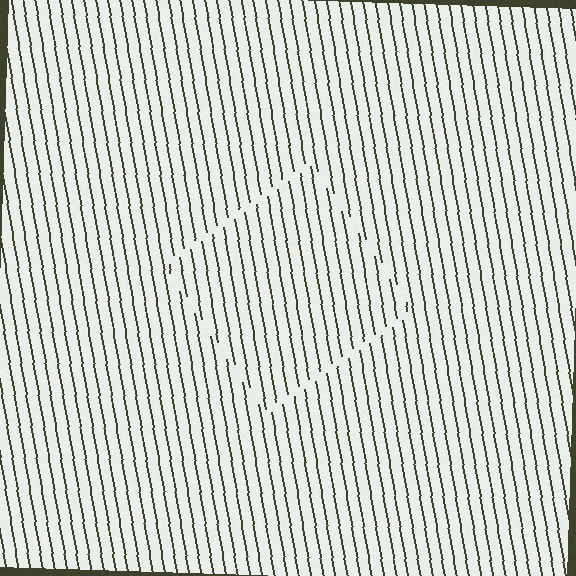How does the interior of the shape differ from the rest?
The interior of the shape contains the same grating, shifted by half a period — the contour is defined by the phase discontinuity where line-ends from the inner and outer gratings abut.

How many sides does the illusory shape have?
4 sides — the line-ends trace a square.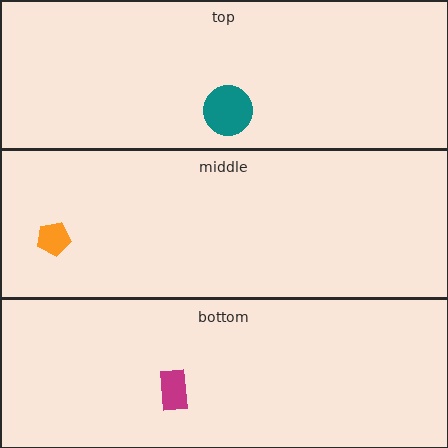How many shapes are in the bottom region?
1.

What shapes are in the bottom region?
The magenta rectangle.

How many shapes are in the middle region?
1.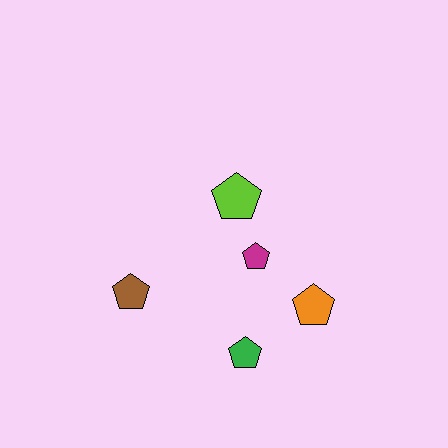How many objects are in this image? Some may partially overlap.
There are 5 objects.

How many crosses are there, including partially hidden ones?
There are no crosses.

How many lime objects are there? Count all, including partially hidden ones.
There is 1 lime object.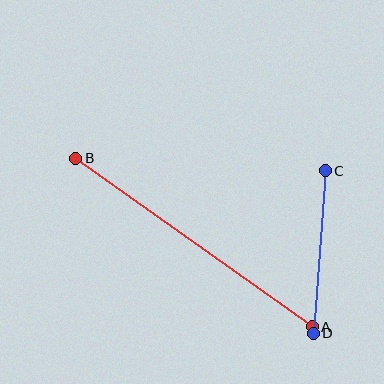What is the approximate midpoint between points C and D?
The midpoint is at approximately (319, 252) pixels.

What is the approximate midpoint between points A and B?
The midpoint is at approximately (194, 242) pixels.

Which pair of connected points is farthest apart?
Points A and B are farthest apart.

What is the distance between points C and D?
The distance is approximately 163 pixels.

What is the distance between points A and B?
The distance is approximately 290 pixels.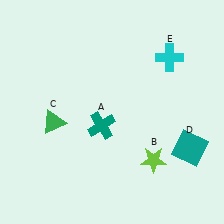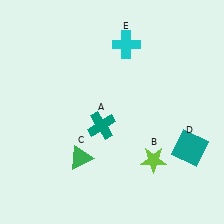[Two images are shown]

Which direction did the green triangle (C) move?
The green triangle (C) moved down.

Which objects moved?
The objects that moved are: the green triangle (C), the cyan cross (E).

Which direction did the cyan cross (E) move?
The cyan cross (E) moved left.